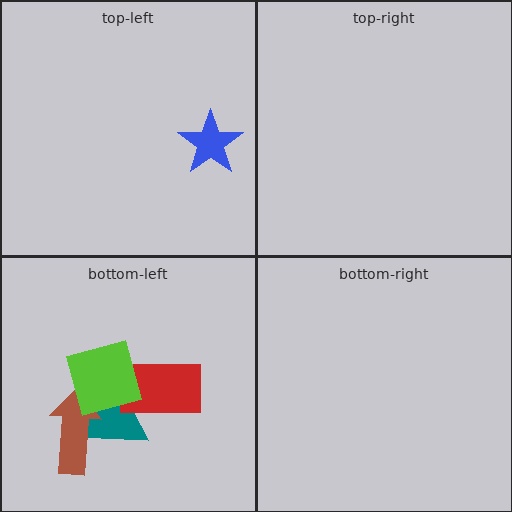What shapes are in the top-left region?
The blue star.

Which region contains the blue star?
The top-left region.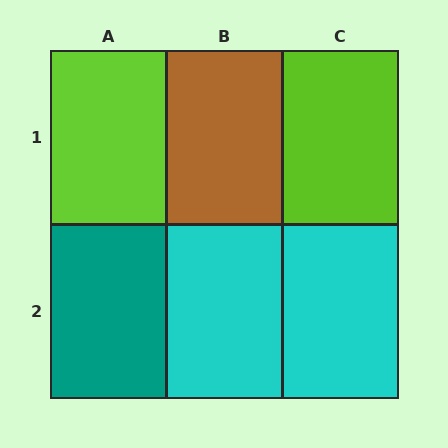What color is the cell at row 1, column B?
Brown.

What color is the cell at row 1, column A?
Lime.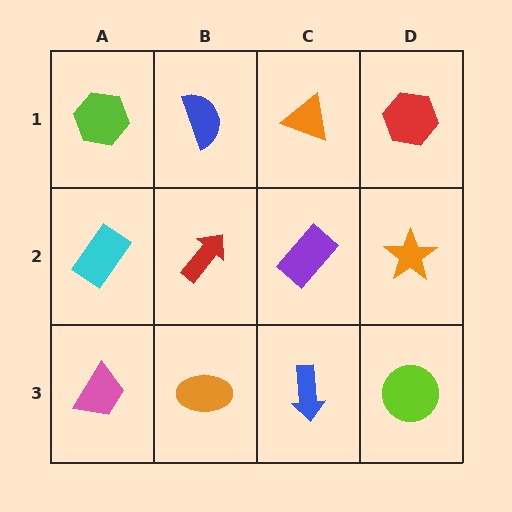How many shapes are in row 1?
4 shapes.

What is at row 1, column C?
An orange triangle.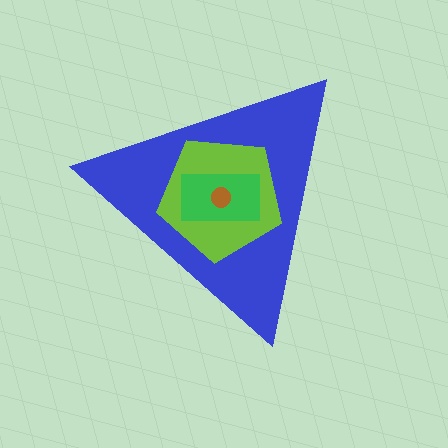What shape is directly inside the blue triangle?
The lime pentagon.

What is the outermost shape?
The blue triangle.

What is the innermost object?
The brown circle.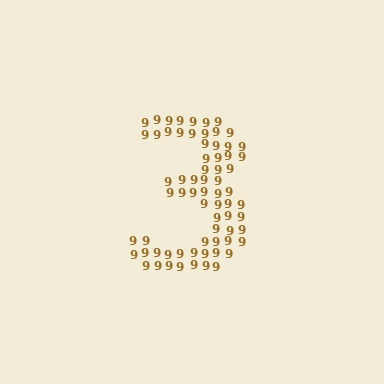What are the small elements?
The small elements are digit 9's.